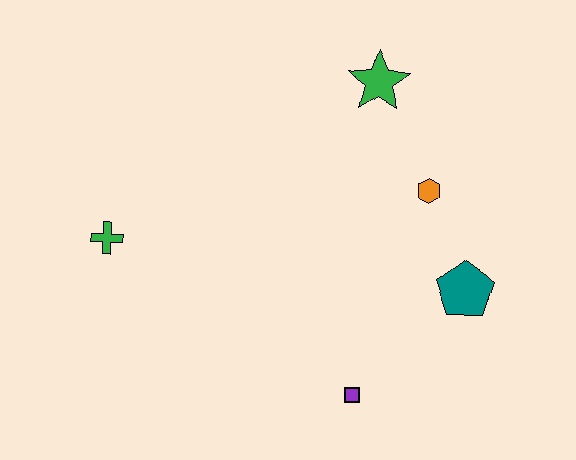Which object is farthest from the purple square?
The green star is farthest from the purple square.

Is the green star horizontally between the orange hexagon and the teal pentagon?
No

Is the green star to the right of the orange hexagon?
No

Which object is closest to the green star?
The orange hexagon is closest to the green star.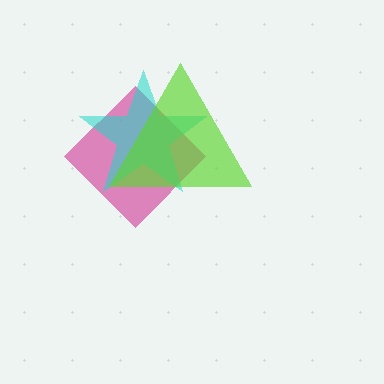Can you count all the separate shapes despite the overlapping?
Yes, there are 3 separate shapes.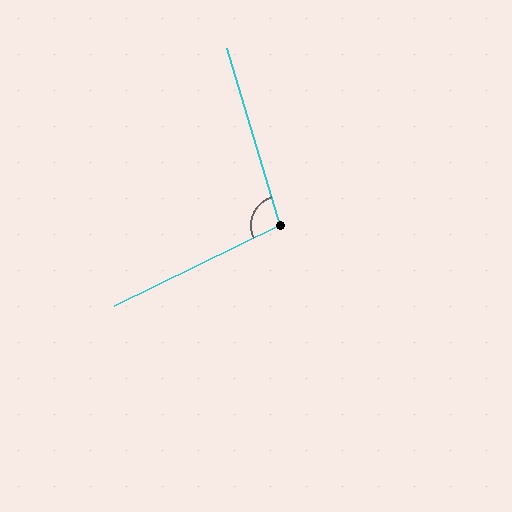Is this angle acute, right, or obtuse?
It is obtuse.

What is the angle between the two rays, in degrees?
Approximately 99 degrees.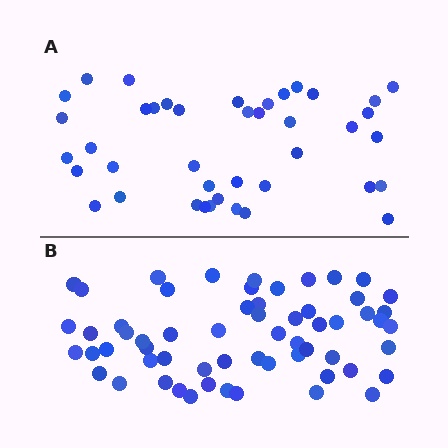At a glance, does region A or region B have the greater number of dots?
Region B (the bottom region) has more dots.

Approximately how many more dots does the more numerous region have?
Region B has approximately 20 more dots than region A.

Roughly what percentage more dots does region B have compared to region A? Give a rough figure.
About 45% more.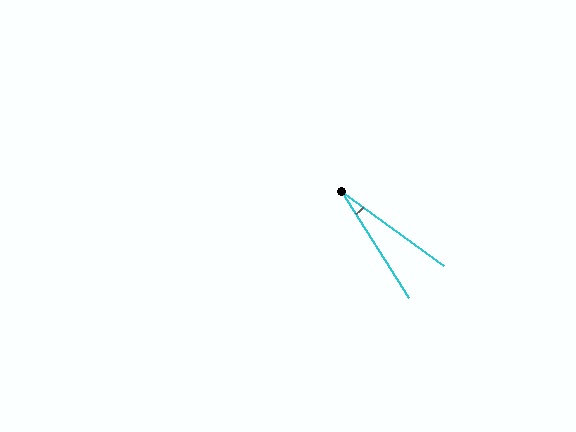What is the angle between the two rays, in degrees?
Approximately 22 degrees.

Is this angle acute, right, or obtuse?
It is acute.